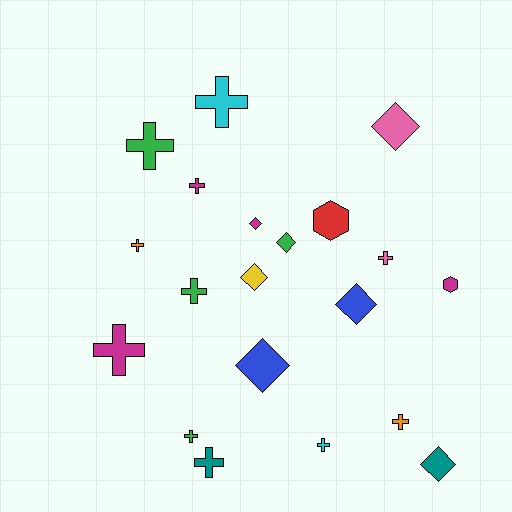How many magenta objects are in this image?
There are 4 magenta objects.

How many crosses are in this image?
There are 11 crosses.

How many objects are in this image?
There are 20 objects.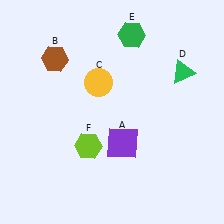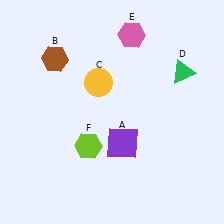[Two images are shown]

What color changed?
The hexagon (E) changed from green in Image 1 to pink in Image 2.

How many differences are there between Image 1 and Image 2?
There is 1 difference between the two images.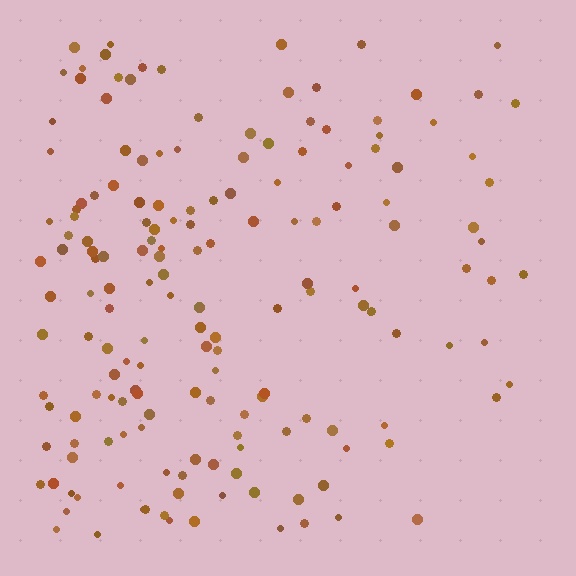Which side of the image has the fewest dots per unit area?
The right.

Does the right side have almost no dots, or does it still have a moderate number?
Still a moderate number, just noticeably fewer than the left.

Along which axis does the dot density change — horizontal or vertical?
Horizontal.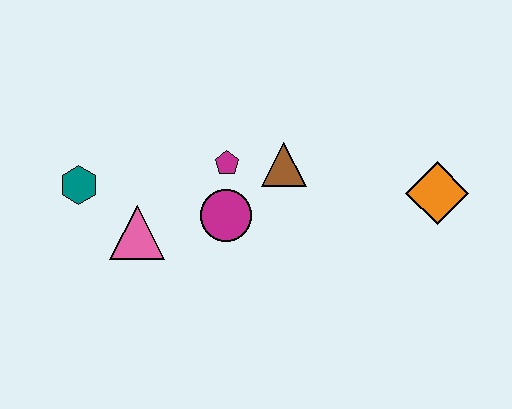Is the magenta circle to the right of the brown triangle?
No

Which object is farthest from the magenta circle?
The orange diamond is farthest from the magenta circle.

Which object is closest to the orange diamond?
The brown triangle is closest to the orange diamond.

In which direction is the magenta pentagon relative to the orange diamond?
The magenta pentagon is to the left of the orange diamond.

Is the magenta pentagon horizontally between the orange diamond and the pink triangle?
Yes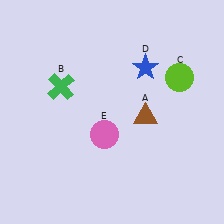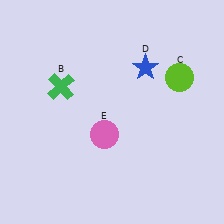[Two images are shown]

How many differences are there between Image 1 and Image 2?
There is 1 difference between the two images.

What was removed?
The brown triangle (A) was removed in Image 2.